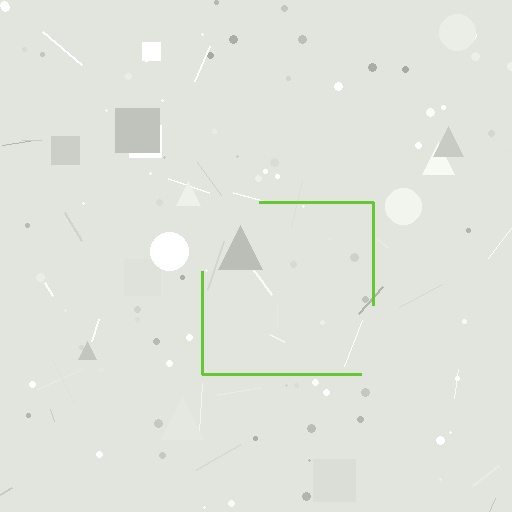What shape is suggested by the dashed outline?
The dashed outline suggests a square.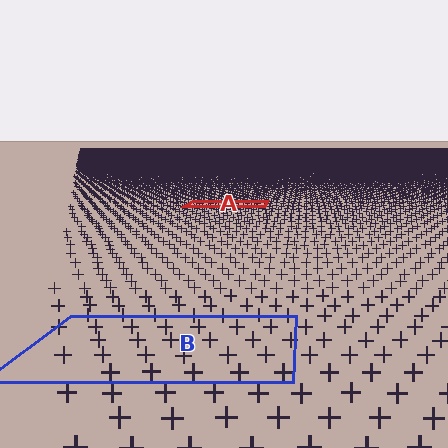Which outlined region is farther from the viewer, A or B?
Region A is farther from the viewer — the texture elements inside it appear smaller and more densely packed.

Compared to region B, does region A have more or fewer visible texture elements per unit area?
Region A has more texture elements per unit area — they are packed more densely because it is farther away.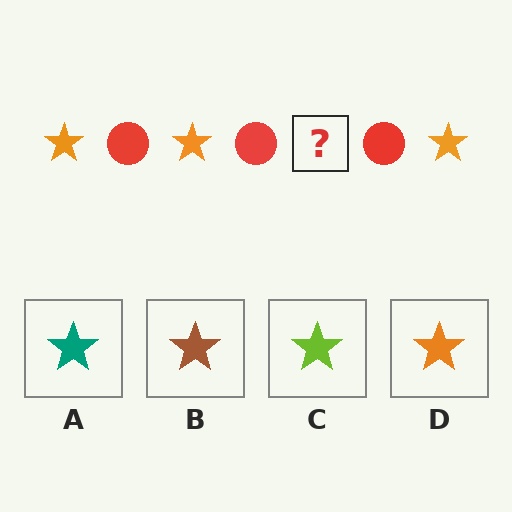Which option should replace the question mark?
Option D.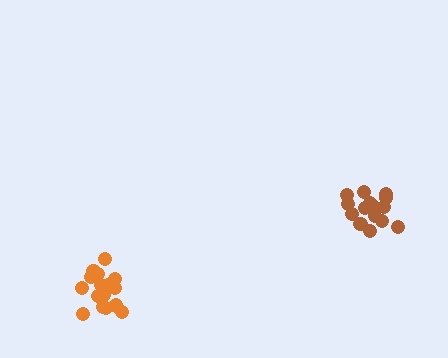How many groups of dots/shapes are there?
There are 2 groups.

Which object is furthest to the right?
The brown cluster is rightmost.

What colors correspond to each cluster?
The clusters are colored: brown, orange.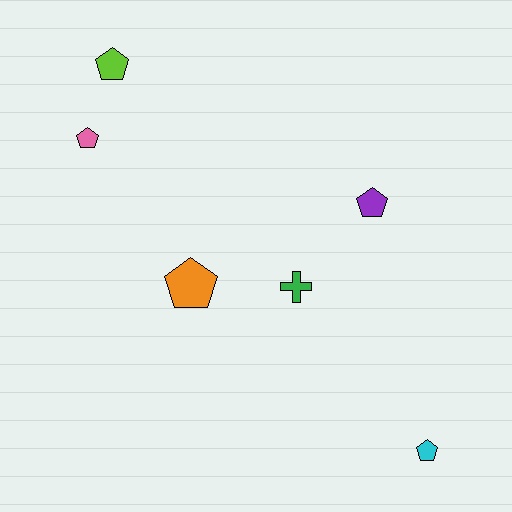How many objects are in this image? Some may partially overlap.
There are 6 objects.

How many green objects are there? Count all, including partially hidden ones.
There is 1 green object.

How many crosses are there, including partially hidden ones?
There is 1 cross.